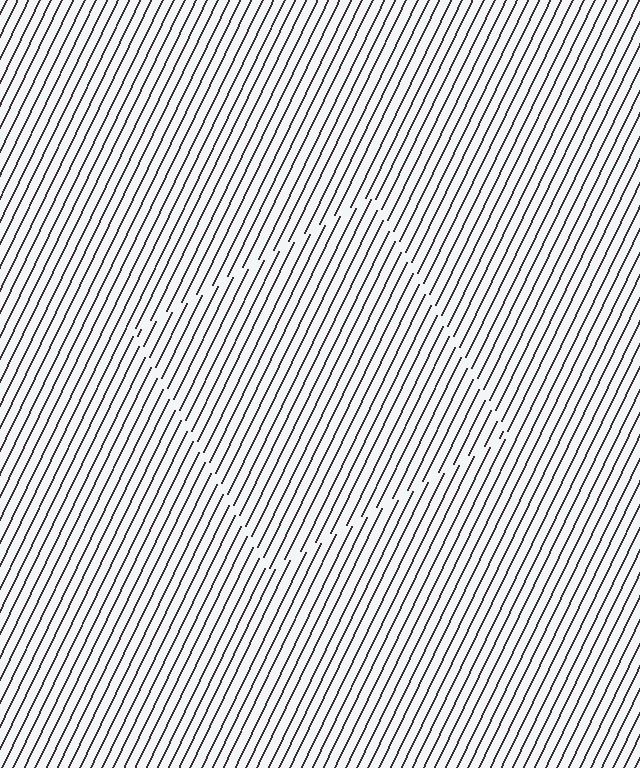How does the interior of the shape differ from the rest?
The interior of the shape contains the same grating, shifted by half a period — the contour is defined by the phase discontinuity where line-ends from the inner and outer gratings abut.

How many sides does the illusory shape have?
4 sides — the line-ends trace a square.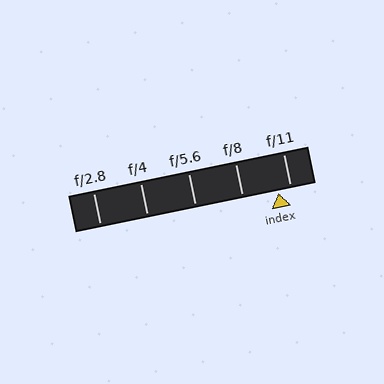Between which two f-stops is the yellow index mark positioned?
The index mark is between f/8 and f/11.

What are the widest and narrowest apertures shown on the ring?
The widest aperture shown is f/2.8 and the narrowest is f/11.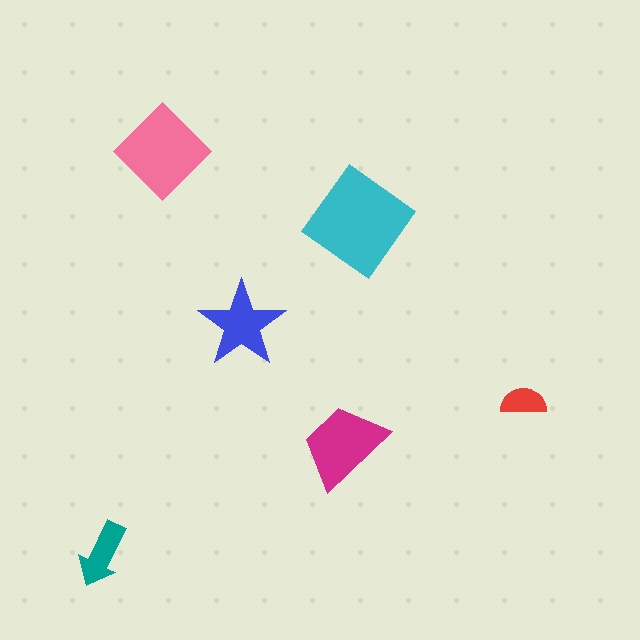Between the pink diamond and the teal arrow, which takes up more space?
The pink diamond.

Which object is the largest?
The cyan diamond.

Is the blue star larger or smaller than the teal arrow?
Larger.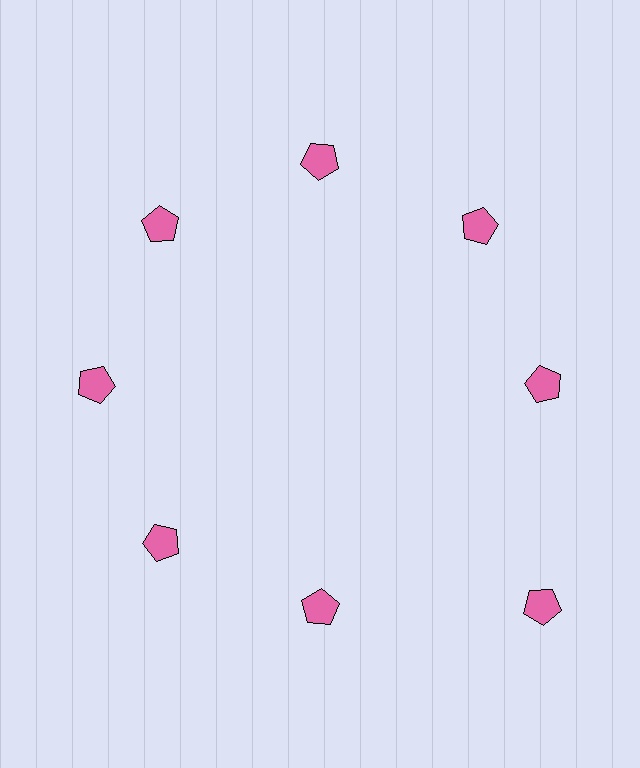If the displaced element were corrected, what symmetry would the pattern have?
It would have 8-fold rotational symmetry — the pattern would map onto itself every 45 degrees.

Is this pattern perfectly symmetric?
No. The 8 pink pentagons are arranged in a ring, but one element near the 4 o'clock position is pushed outward from the center, breaking the 8-fold rotational symmetry.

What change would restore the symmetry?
The symmetry would be restored by moving it inward, back onto the ring so that all 8 pentagons sit at equal angles and equal distance from the center.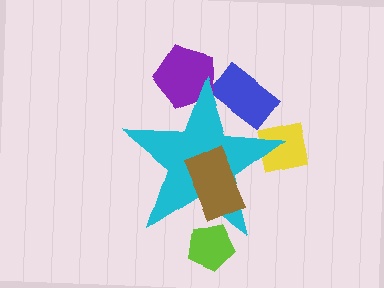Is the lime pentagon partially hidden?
Yes, the lime pentagon is partially hidden behind the cyan star.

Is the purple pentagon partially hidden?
Yes, the purple pentagon is partially hidden behind the cyan star.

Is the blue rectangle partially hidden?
Yes, the blue rectangle is partially hidden behind the cyan star.